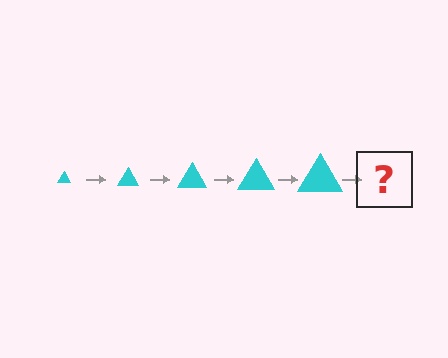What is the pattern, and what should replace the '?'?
The pattern is that the triangle gets progressively larger each step. The '?' should be a cyan triangle, larger than the previous one.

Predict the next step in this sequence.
The next step is a cyan triangle, larger than the previous one.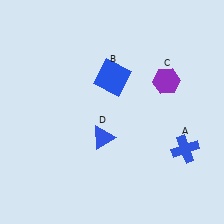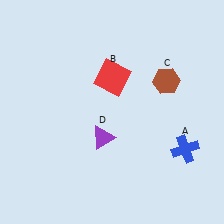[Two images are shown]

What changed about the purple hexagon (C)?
In Image 1, C is purple. In Image 2, it changed to brown.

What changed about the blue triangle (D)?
In Image 1, D is blue. In Image 2, it changed to purple.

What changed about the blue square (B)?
In Image 1, B is blue. In Image 2, it changed to red.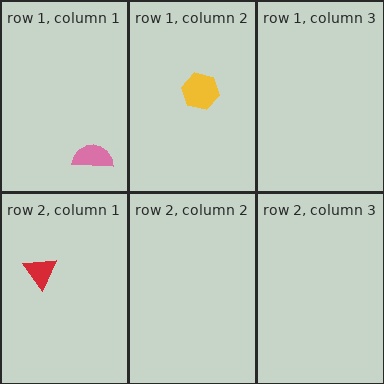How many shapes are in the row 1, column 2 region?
1.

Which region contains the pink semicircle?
The row 1, column 1 region.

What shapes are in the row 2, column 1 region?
The red triangle.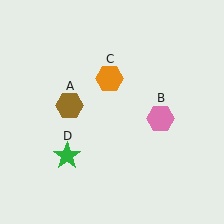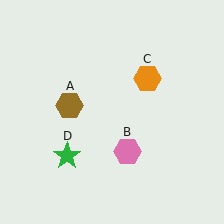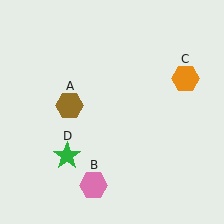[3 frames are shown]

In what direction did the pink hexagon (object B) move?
The pink hexagon (object B) moved down and to the left.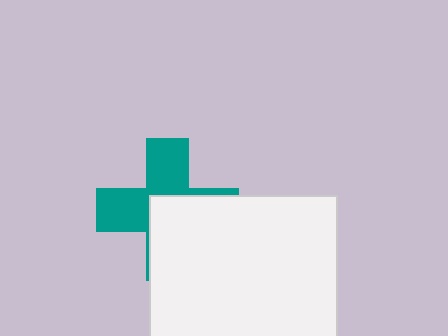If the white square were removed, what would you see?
You would see the complete teal cross.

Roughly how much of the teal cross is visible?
About half of it is visible (roughly 51%).